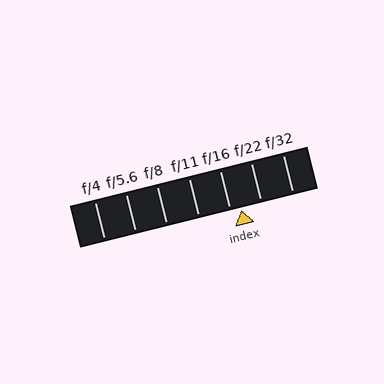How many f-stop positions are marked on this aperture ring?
There are 7 f-stop positions marked.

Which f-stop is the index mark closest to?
The index mark is closest to f/16.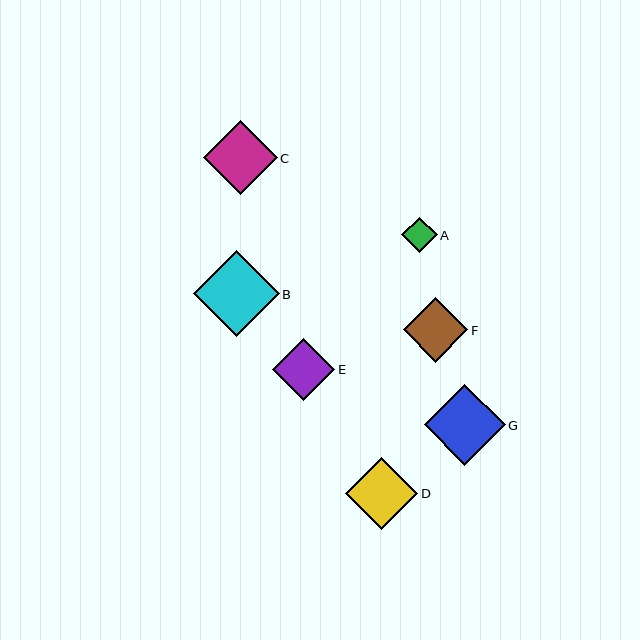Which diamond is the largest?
Diamond B is the largest with a size of approximately 86 pixels.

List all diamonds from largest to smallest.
From largest to smallest: B, G, C, D, F, E, A.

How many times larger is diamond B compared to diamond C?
Diamond B is approximately 1.2 times the size of diamond C.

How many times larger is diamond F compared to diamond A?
Diamond F is approximately 1.8 times the size of diamond A.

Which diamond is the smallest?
Diamond A is the smallest with a size of approximately 36 pixels.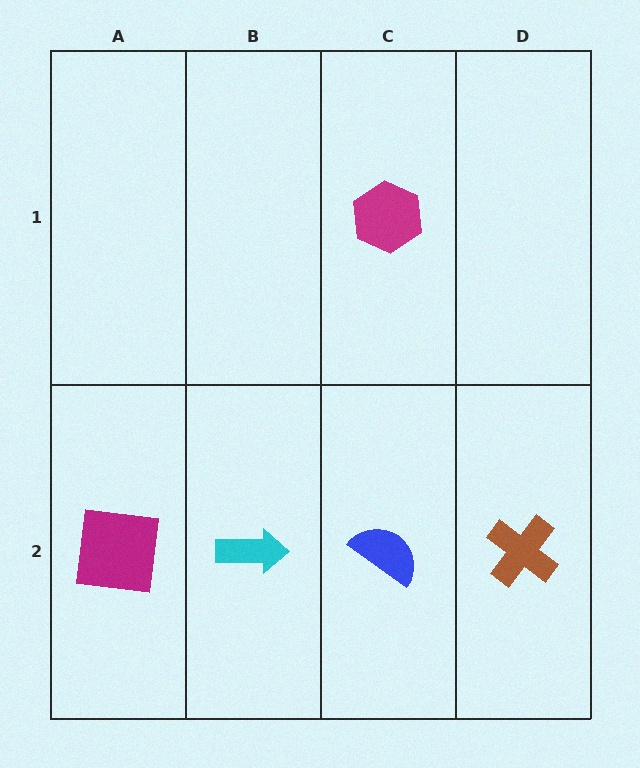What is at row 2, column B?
A cyan arrow.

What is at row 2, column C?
A blue semicircle.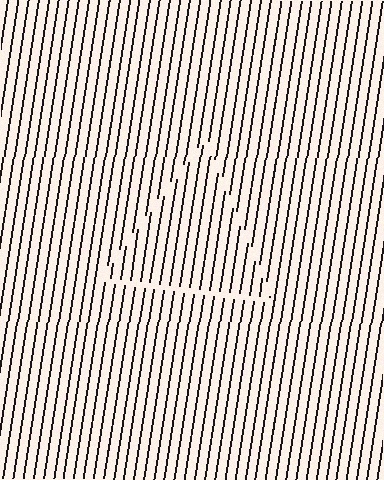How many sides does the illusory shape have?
3 sides — the line-ends trace a triangle.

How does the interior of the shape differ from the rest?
The interior of the shape contains the same grating, shifted by half a period — the contour is defined by the phase discontinuity where line-ends from the inner and outer gratings abut.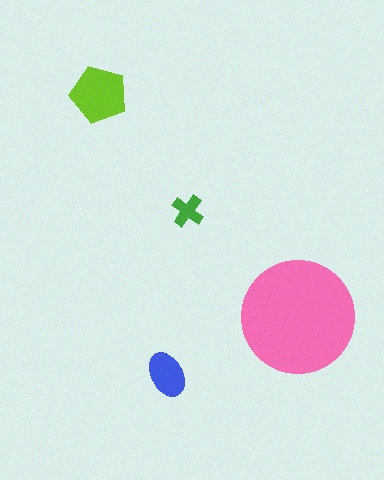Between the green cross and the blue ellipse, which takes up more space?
The blue ellipse.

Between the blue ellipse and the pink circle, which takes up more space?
The pink circle.